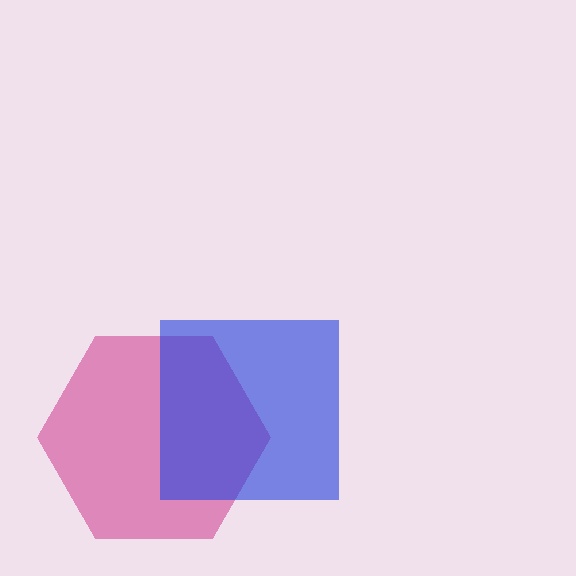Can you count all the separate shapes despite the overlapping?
Yes, there are 2 separate shapes.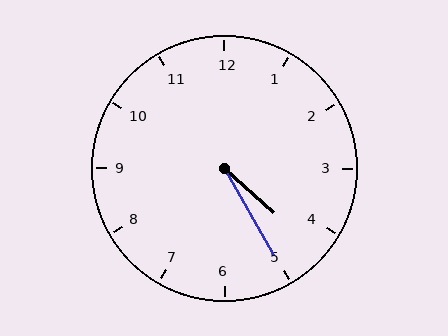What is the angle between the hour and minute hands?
Approximately 18 degrees.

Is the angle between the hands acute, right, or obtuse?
It is acute.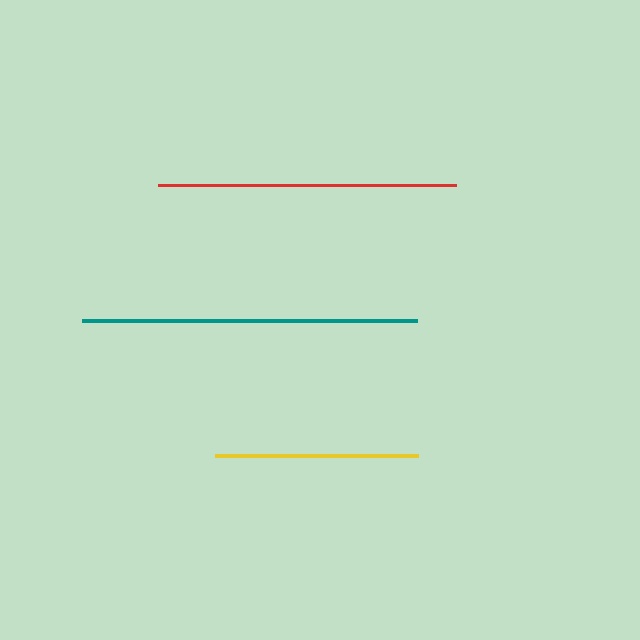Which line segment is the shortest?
The yellow line is the shortest at approximately 203 pixels.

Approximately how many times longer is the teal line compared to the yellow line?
The teal line is approximately 1.6 times the length of the yellow line.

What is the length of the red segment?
The red segment is approximately 298 pixels long.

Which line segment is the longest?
The teal line is the longest at approximately 334 pixels.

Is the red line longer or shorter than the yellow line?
The red line is longer than the yellow line.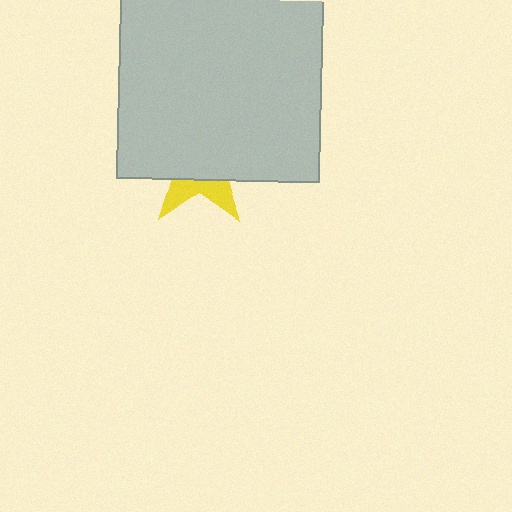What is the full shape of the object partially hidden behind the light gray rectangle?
The partially hidden object is a yellow star.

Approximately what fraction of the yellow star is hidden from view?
Roughly 70% of the yellow star is hidden behind the light gray rectangle.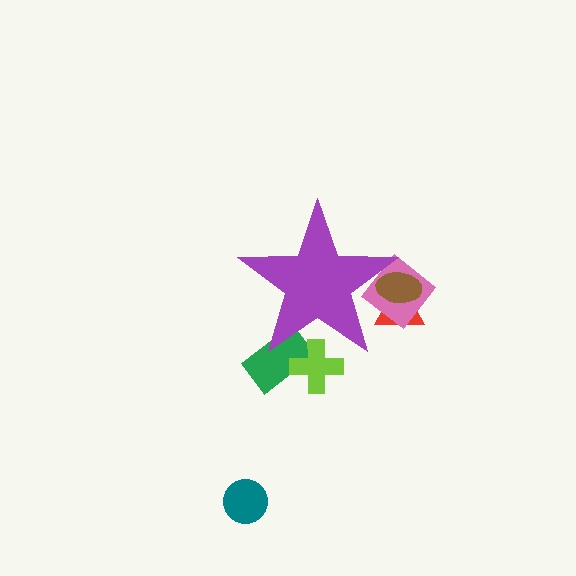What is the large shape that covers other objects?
A purple star.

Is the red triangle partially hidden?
Yes, the red triangle is partially hidden behind the purple star.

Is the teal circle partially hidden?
No, the teal circle is fully visible.